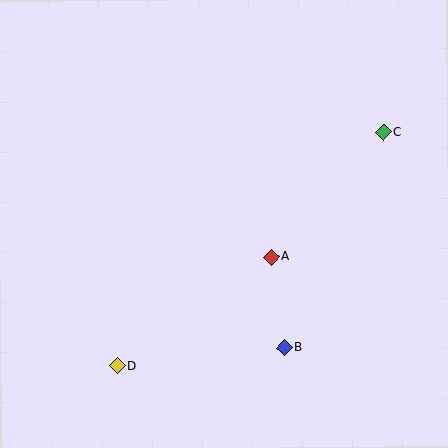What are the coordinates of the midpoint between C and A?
The midpoint between C and A is at (327, 195).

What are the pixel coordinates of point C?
Point C is at (383, 133).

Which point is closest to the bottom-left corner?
Point D is closest to the bottom-left corner.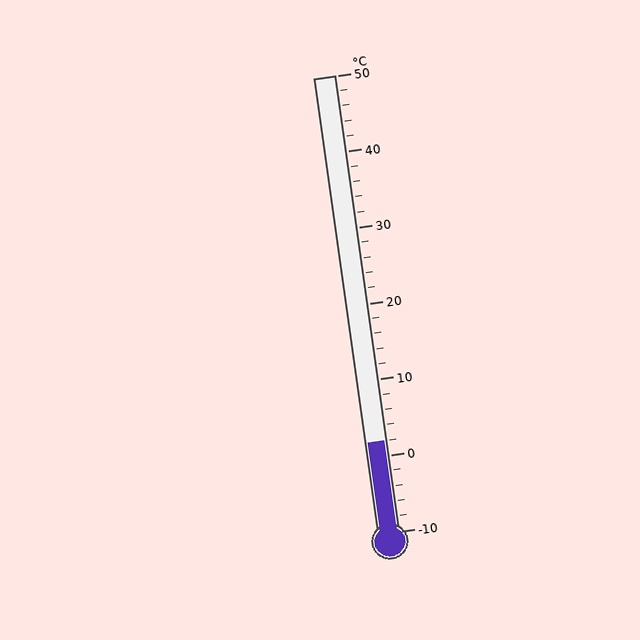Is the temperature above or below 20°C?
The temperature is below 20°C.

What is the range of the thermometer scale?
The thermometer scale ranges from -10°C to 50°C.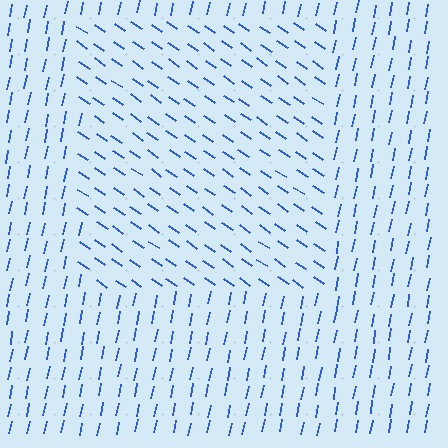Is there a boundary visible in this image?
Yes, there is a texture boundary formed by a change in line orientation.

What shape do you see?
I see a rectangle.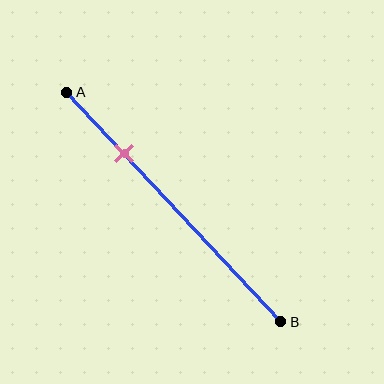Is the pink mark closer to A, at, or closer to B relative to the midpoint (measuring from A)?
The pink mark is closer to point A than the midpoint of segment AB.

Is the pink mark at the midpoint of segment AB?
No, the mark is at about 25% from A, not at the 50% midpoint.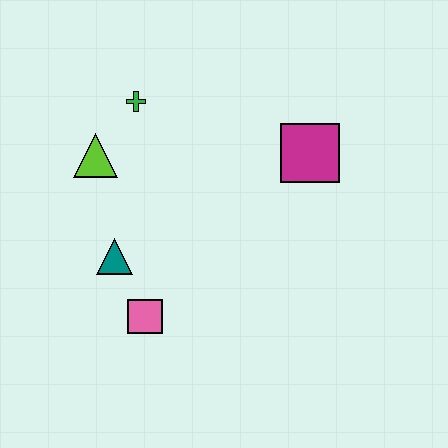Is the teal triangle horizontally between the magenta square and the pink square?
No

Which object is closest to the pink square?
The teal triangle is closest to the pink square.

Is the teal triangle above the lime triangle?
No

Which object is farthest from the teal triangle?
The magenta square is farthest from the teal triangle.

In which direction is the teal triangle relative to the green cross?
The teal triangle is below the green cross.